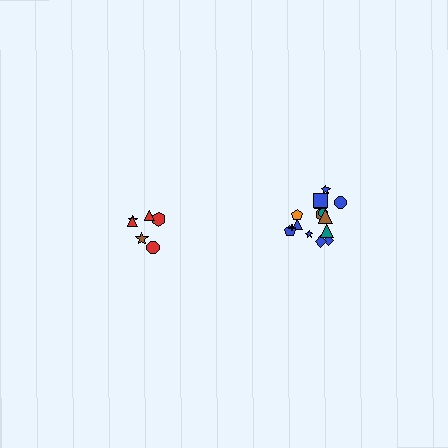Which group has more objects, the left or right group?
The right group.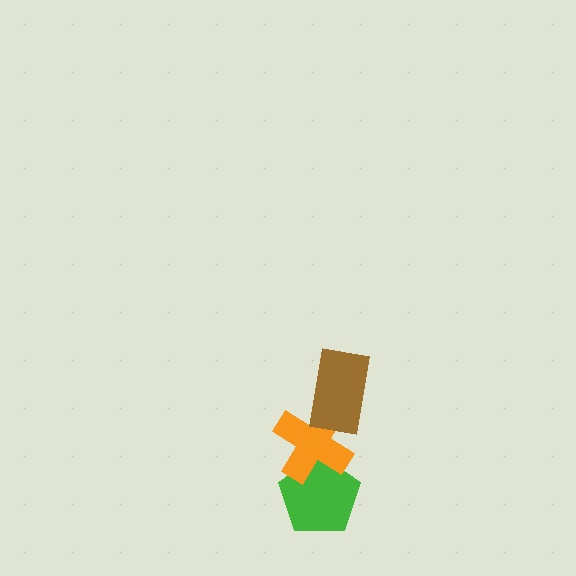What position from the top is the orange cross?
The orange cross is 2nd from the top.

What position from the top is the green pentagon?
The green pentagon is 3rd from the top.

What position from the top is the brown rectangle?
The brown rectangle is 1st from the top.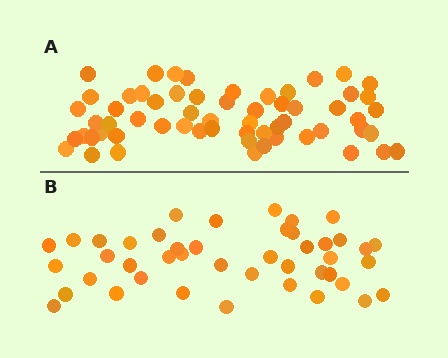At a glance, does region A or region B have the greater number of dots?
Region A (the top region) has more dots.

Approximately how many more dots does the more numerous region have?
Region A has approximately 15 more dots than region B.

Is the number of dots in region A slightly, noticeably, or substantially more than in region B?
Region A has noticeably more, but not dramatically so. The ratio is roughly 1.4 to 1.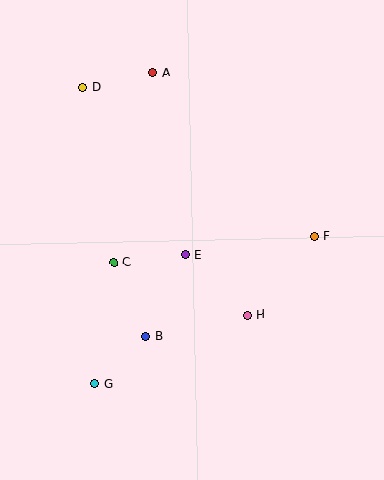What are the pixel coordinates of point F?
Point F is at (314, 237).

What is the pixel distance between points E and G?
The distance between E and G is 157 pixels.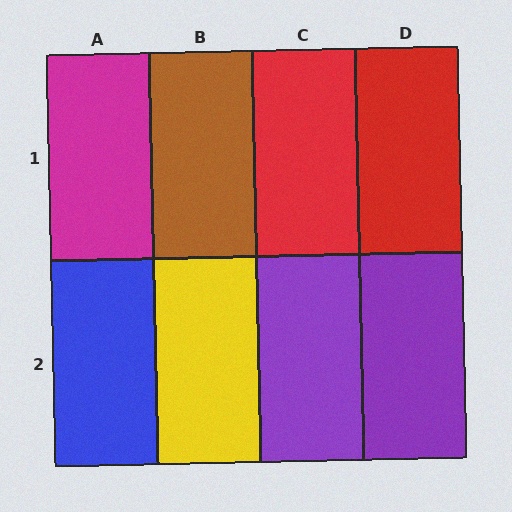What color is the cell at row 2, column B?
Yellow.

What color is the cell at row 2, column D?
Purple.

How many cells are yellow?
1 cell is yellow.